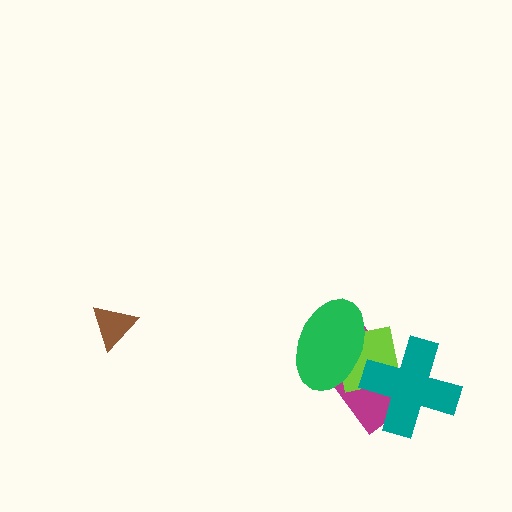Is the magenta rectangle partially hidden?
Yes, it is partially covered by another shape.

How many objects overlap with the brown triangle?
0 objects overlap with the brown triangle.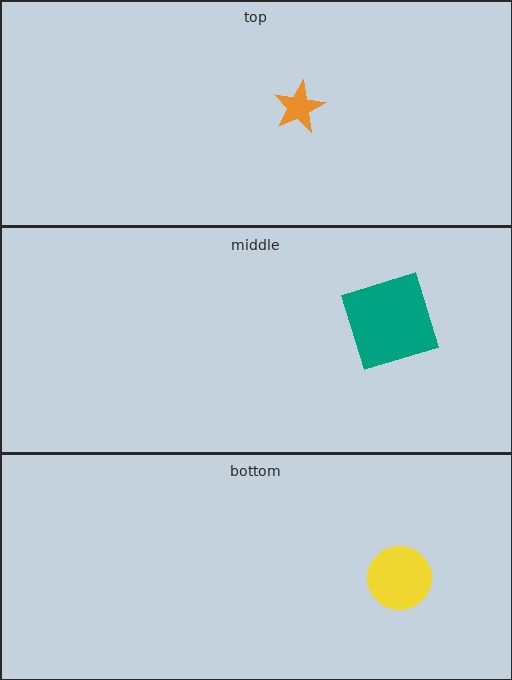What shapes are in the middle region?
The teal square.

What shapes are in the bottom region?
The yellow circle.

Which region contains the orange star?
The top region.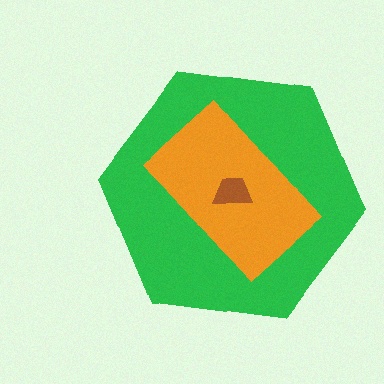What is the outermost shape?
The green hexagon.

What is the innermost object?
The brown trapezoid.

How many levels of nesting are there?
3.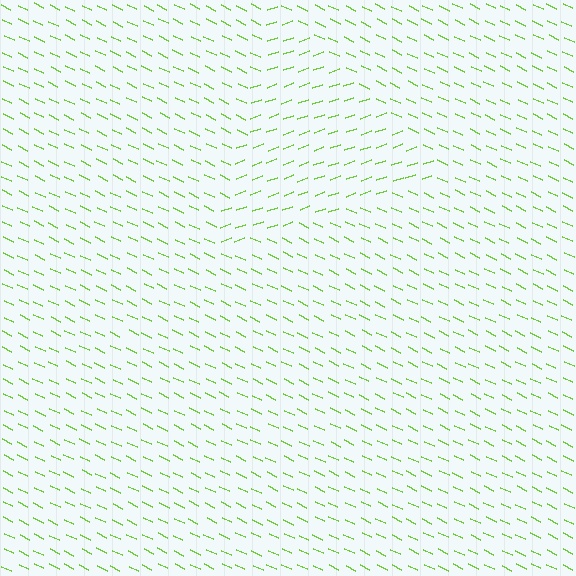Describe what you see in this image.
The image is filled with small lime line segments. A triangle region in the image has lines oriented differently from the surrounding lines, creating a visible texture boundary.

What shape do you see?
I see a triangle.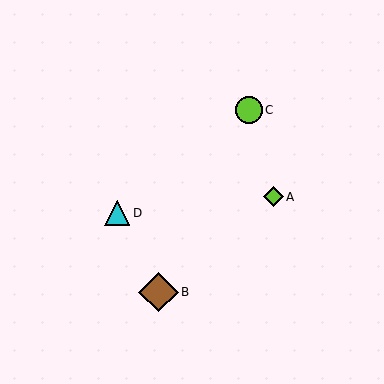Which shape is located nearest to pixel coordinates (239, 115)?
The lime circle (labeled C) at (249, 110) is nearest to that location.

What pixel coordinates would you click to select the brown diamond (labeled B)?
Click at (158, 292) to select the brown diamond B.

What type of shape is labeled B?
Shape B is a brown diamond.